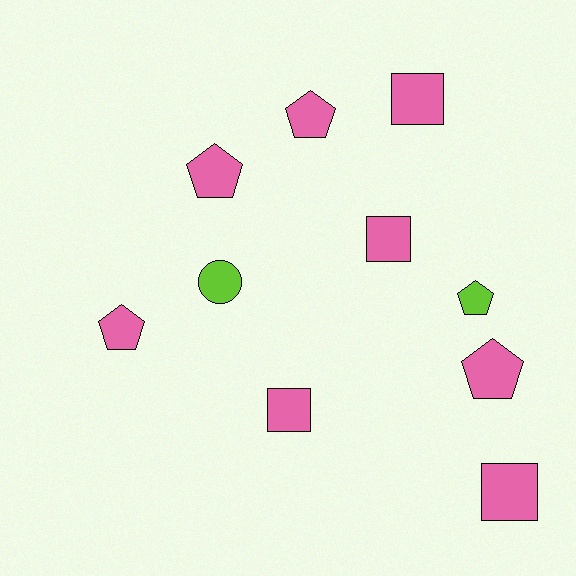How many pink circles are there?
There are no pink circles.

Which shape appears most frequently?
Pentagon, with 5 objects.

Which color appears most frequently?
Pink, with 8 objects.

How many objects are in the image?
There are 10 objects.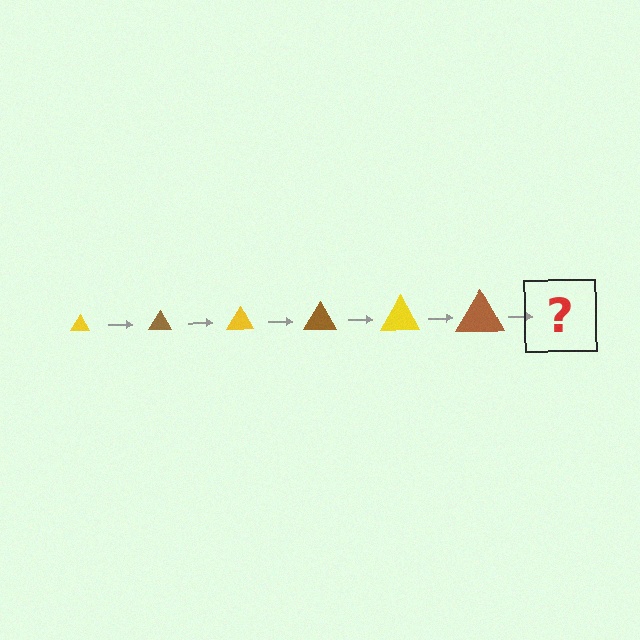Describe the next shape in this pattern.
It should be a yellow triangle, larger than the previous one.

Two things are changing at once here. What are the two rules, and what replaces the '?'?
The two rules are that the triangle grows larger each step and the color cycles through yellow and brown. The '?' should be a yellow triangle, larger than the previous one.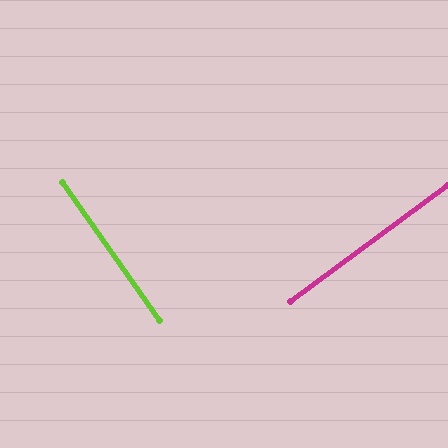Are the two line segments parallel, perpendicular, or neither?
Perpendicular — they meet at approximately 88°.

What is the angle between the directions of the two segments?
Approximately 88 degrees.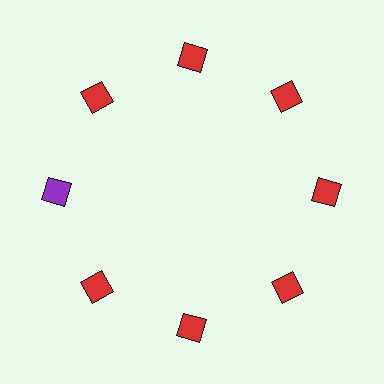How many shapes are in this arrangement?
There are 8 shapes arranged in a ring pattern.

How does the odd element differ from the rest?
It has a different color: purple instead of red.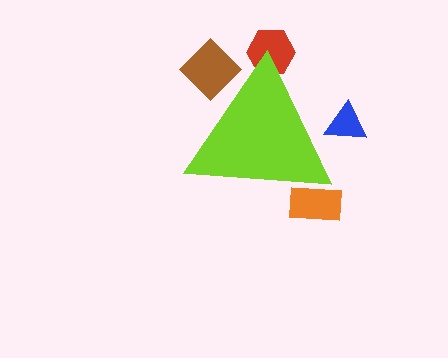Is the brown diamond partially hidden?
Yes, the brown diamond is partially hidden behind the lime triangle.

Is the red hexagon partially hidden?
Yes, the red hexagon is partially hidden behind the lime triangle.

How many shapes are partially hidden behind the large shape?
4 shapes are partially hidden.